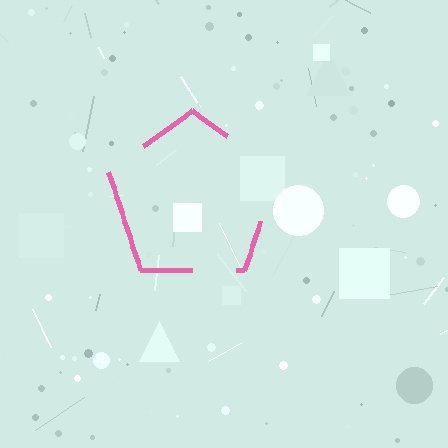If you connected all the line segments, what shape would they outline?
They would outline a pentagon.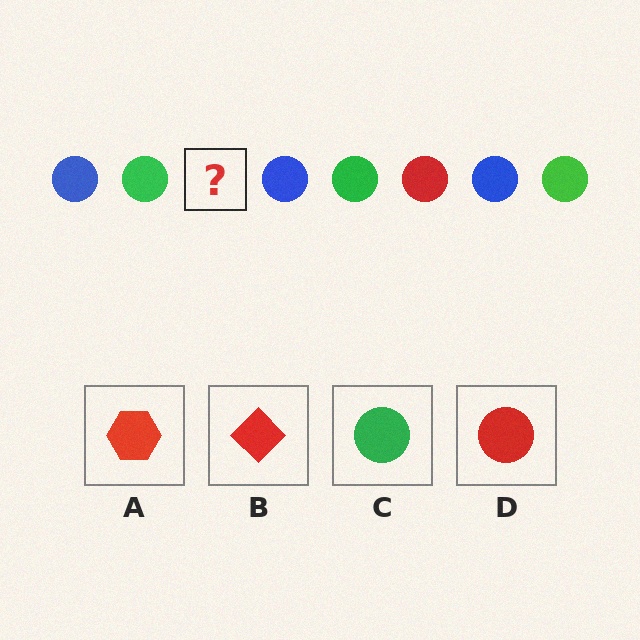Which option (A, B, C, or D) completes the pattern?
D.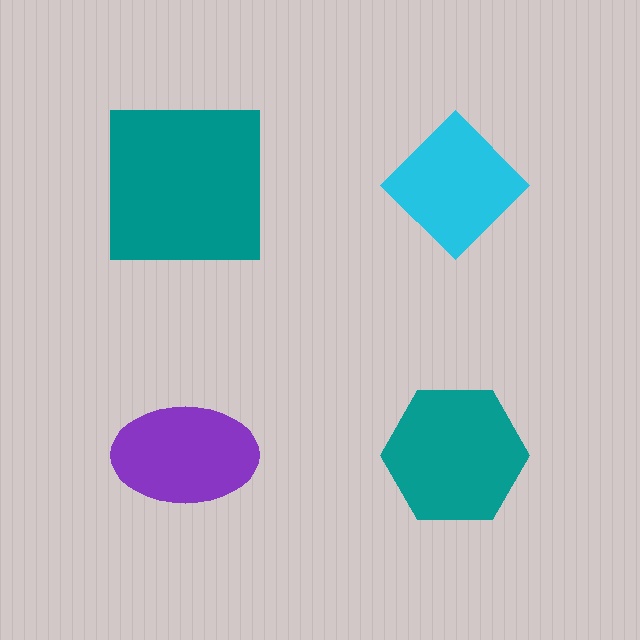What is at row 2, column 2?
A teal hexagon.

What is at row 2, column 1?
A purple ellipse.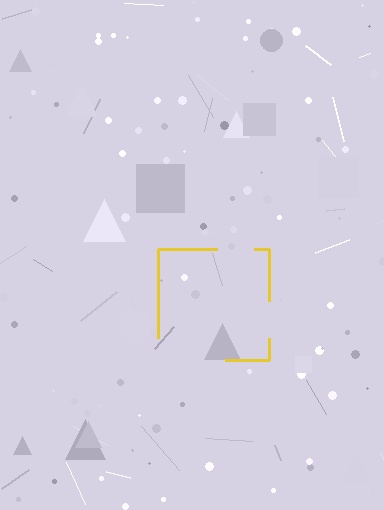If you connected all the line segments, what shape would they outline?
They would outline a square.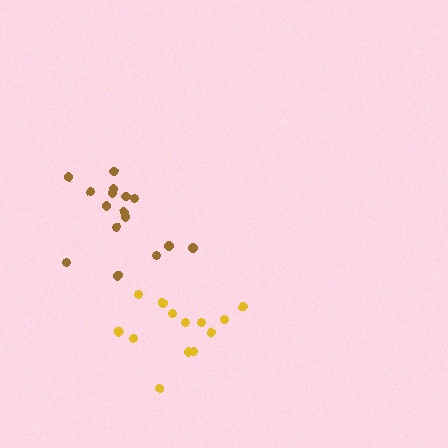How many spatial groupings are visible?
There are 2 spatial groupings.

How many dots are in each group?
Group 1: 16 dots, Group 2: 13 dots (29 total).